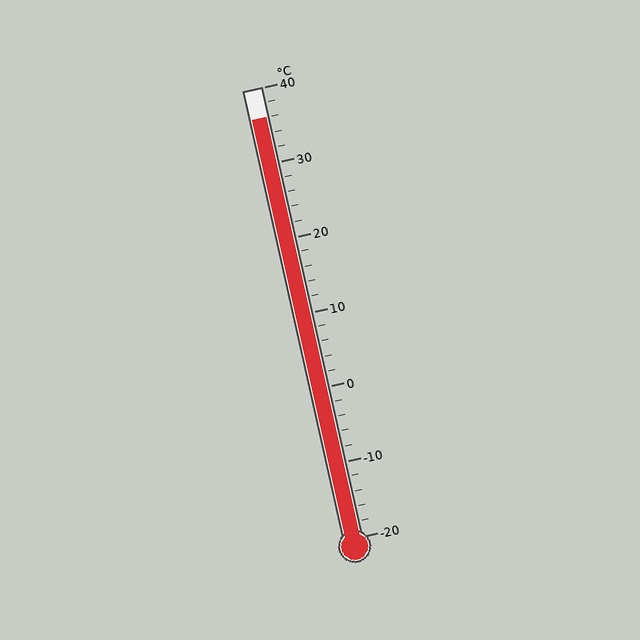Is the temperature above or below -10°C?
The temperature is above -10°C.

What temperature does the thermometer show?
The thermometer shows approximately 36°C.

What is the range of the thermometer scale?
The thermometer scale ranges from -20°C to 40°C.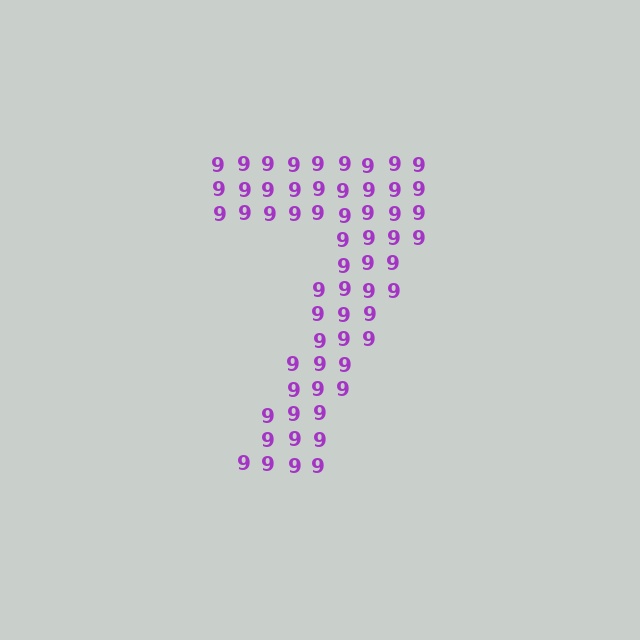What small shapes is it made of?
It is made of small digit 9's.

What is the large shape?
The large shape is the digit 7.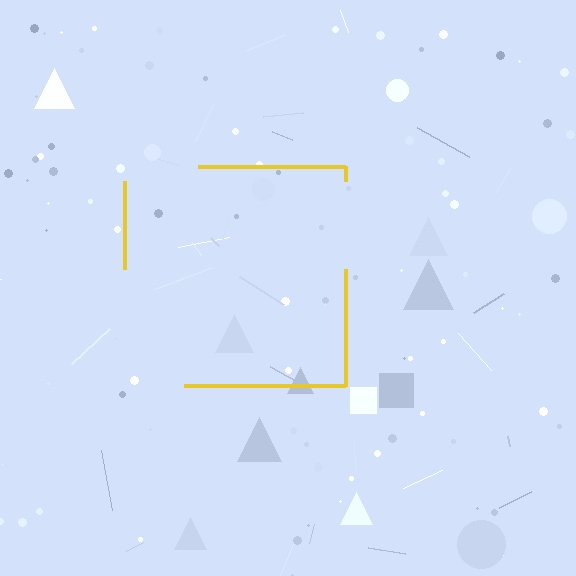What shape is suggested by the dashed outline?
The dashed outline suggests a square.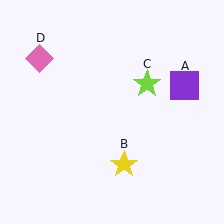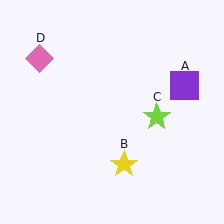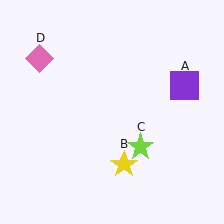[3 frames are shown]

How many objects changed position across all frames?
1 object changed position: lime star (object C).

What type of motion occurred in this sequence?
The lime star (object C) rotated clockwise around the center of the scene.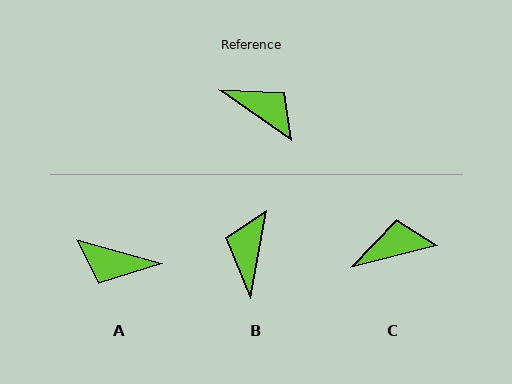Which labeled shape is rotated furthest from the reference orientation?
A, about 160 degrees away.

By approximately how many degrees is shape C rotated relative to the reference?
Approximately 49 degrees counter-clockwise.